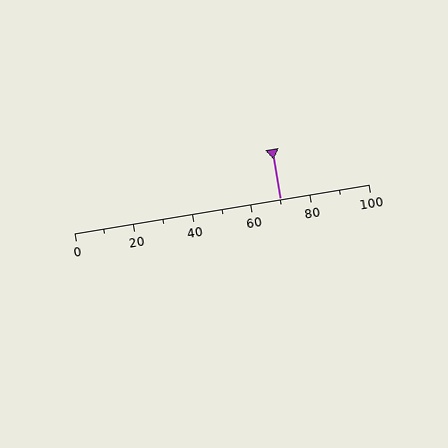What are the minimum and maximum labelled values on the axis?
The axis runs from 0 to 100.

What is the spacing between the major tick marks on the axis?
The major ticks are spaced 20 apart.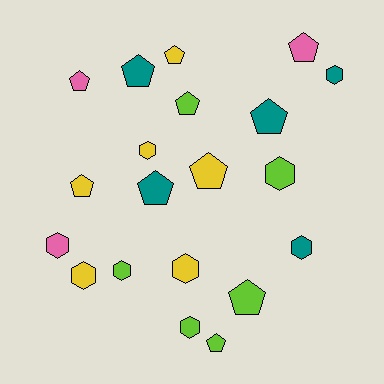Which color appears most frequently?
Yellow, with 6 objects.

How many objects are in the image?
There are 20 objects.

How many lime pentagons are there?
There are 3 lime pentagons.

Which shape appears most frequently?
Pentagon, with 11 objects.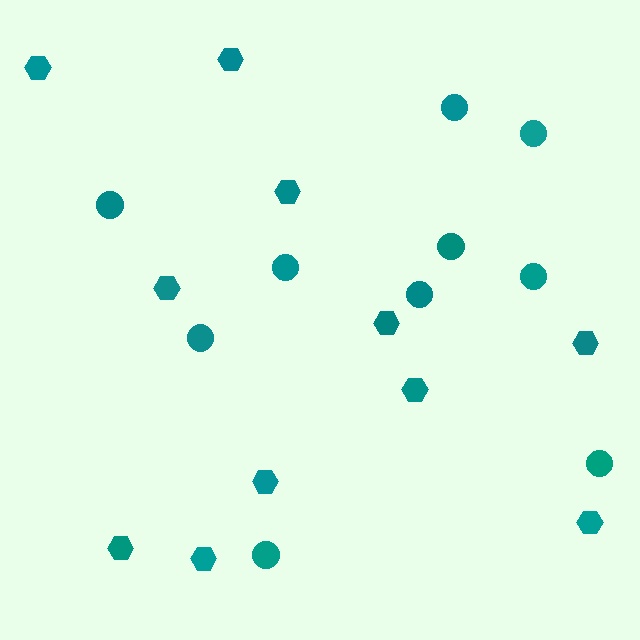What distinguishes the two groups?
There are 2 groups: one group of circles (10) and one group of hexagons (11).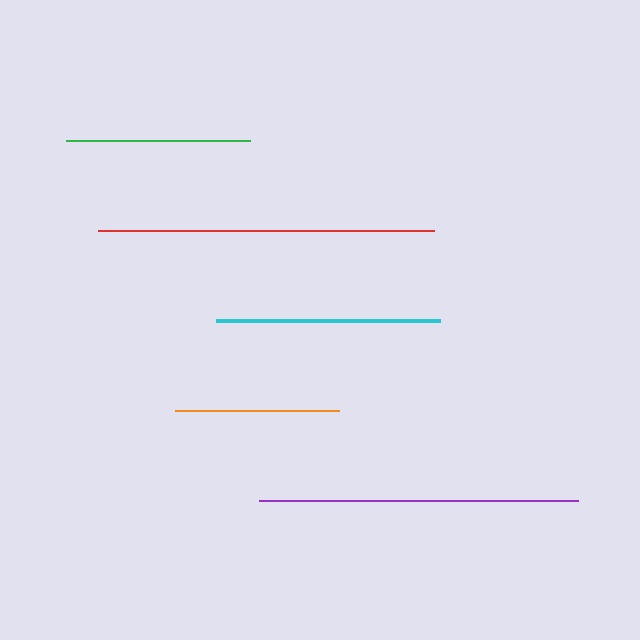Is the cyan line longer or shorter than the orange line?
The cyan line is longer than the orange line.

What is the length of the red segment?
The red segment is approximately 336 pixels long.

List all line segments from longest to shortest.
From longest to shortest: red, purple, cyan, green, orange.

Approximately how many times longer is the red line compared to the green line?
The red line is approximately 1.8 times the length of the green line.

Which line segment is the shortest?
The orange line is the shortest at approximately 163 pixels.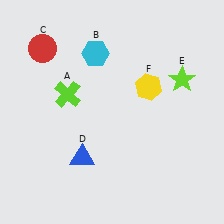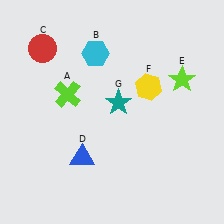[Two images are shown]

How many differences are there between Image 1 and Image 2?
There is 1 difference between the two images.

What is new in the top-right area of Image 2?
A teal star (G) was added in the top-right area of Image 2.